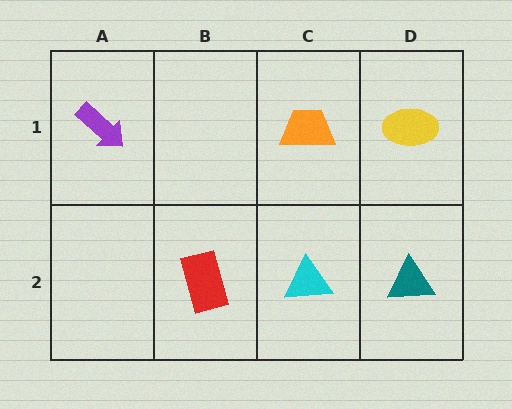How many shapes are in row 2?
3 shapes.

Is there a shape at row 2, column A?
No, that cell is empty.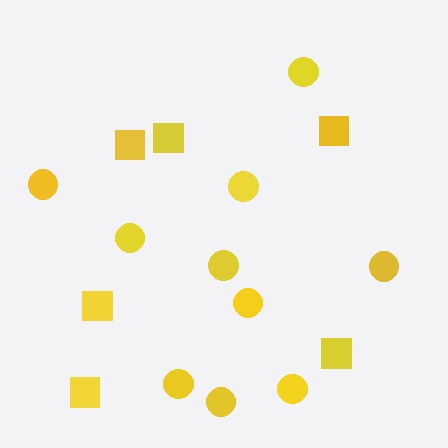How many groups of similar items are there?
There are 2 groups: one group of circles (10) and one group of squares (6).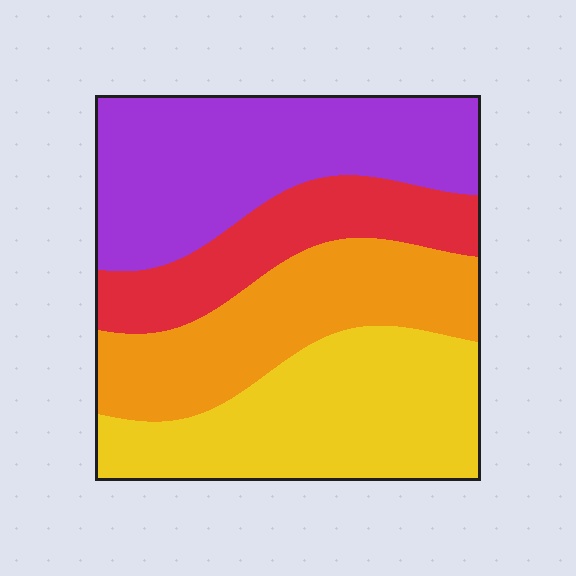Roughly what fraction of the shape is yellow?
Yellow takes up about one quarter (1/4) of the shape.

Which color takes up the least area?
Red, at roughly 15%.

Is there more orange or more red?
Orange.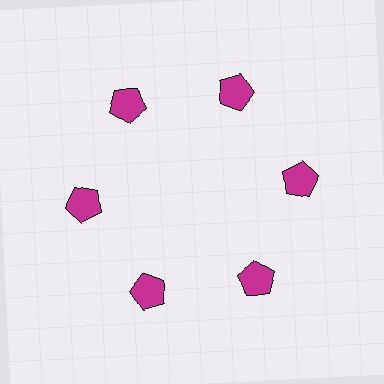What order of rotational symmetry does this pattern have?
This pattern has 6-fold rotational symmetry.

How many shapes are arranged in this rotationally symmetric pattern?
There are 6 shapes, arranged in 6 groups of 1.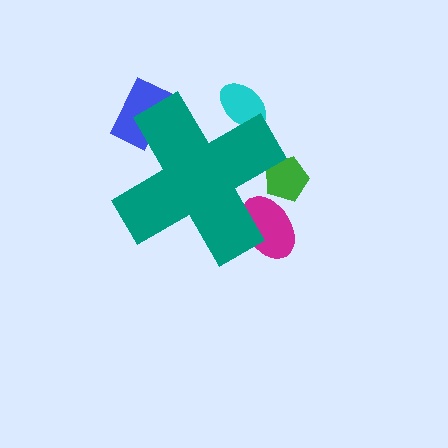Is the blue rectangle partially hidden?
Yes, the blue rectangle is partially hidden behind the teal cross.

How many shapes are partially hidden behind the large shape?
4 shapes are partially hidden.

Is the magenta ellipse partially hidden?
Yes, the magenta ellipse is partially hidden behind the teal cross.